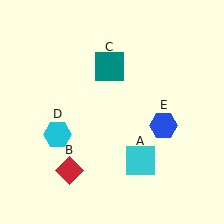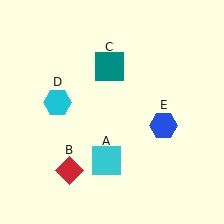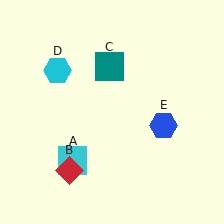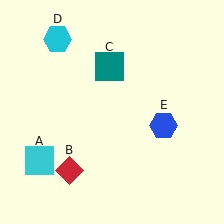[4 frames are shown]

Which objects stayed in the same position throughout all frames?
Red diamond (object B) and teal square (object C) and blue hexagon (object E) remained stationary.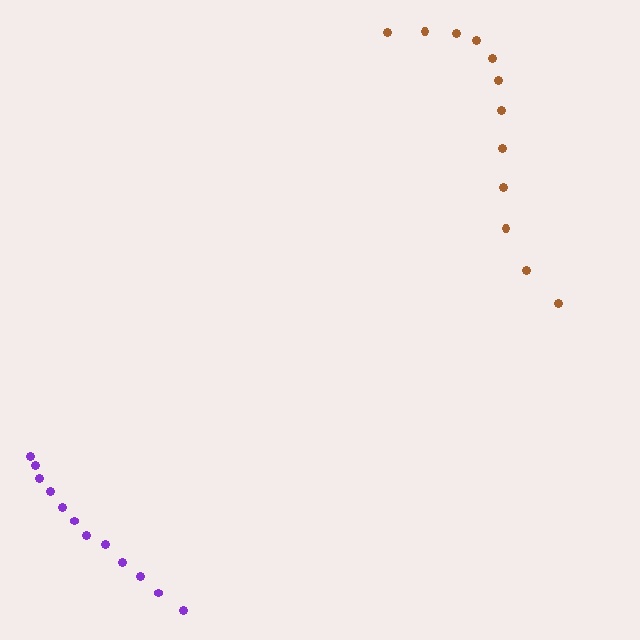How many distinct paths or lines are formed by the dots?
There are 2 distinct paths.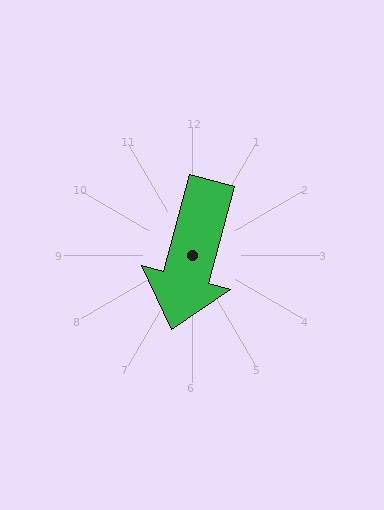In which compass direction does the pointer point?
South.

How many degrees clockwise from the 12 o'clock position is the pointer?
Approximately 195 degrees.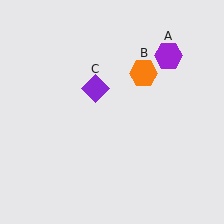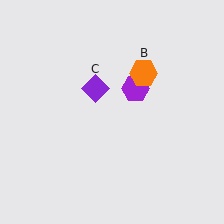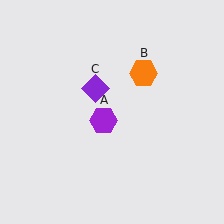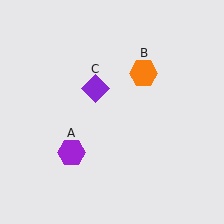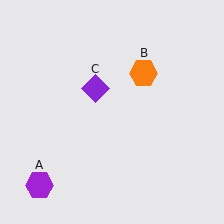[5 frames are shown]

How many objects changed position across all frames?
1 object changed position: purple hexagon (object A).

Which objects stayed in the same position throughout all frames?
Orange hexagon (object B) and purple diamond (object C) remained stationary.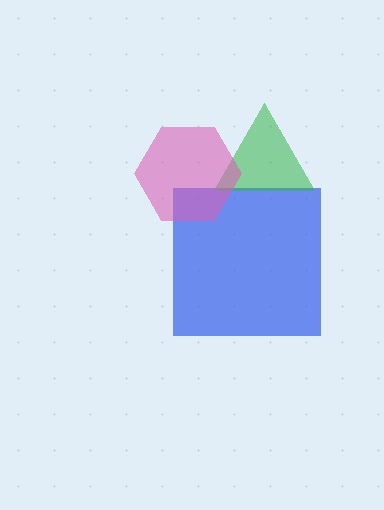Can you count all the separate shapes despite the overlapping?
Yes, there are 3 separate shapes.